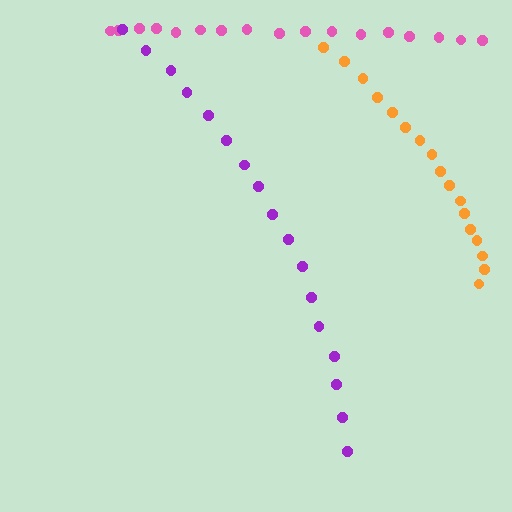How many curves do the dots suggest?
There are 3 distinct paths.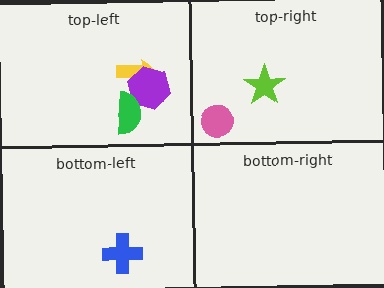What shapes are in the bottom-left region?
The blue cross.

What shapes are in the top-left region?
The yellow arrow, the purple hexagon, the green semicircle.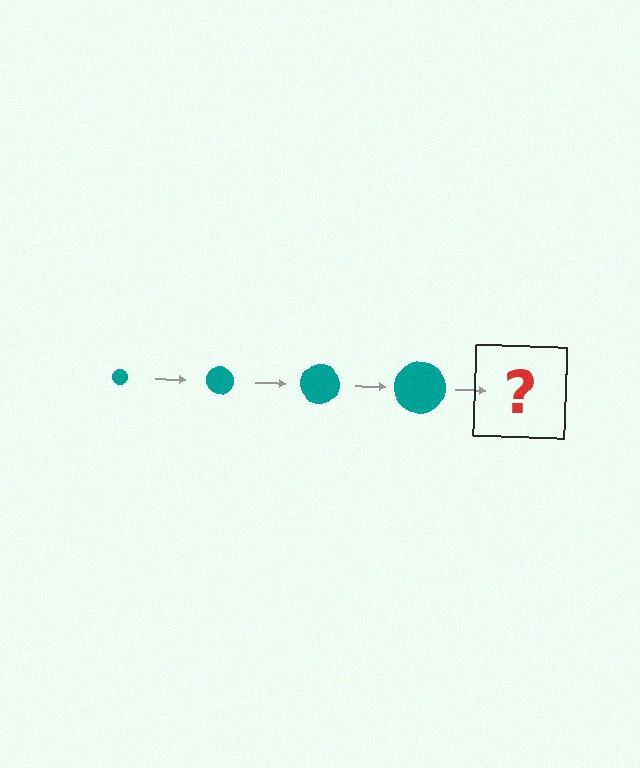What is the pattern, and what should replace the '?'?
The pattern is that the circle gets progressively larger each step. The '?' should be a teal circle, larger than the previous one.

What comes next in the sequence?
The next element should be a teal circle, larger than the previous one.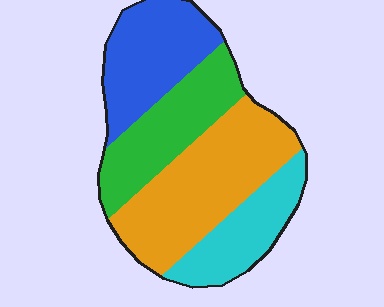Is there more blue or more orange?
Orange.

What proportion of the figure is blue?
Blue covers 24% of the figure.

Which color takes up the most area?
Orange, at roughly 35%.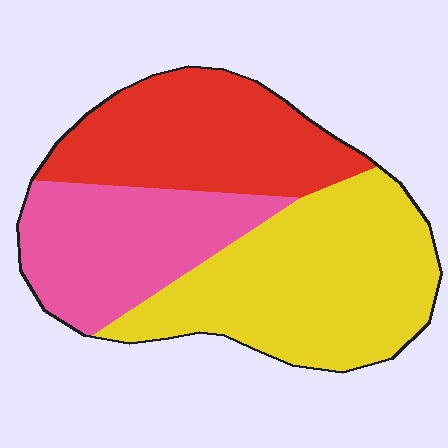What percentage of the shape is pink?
Pink covers around 25% of the shape.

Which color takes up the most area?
Yellow, at roughly 40%.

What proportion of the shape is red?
Red covers 31% of the shape.